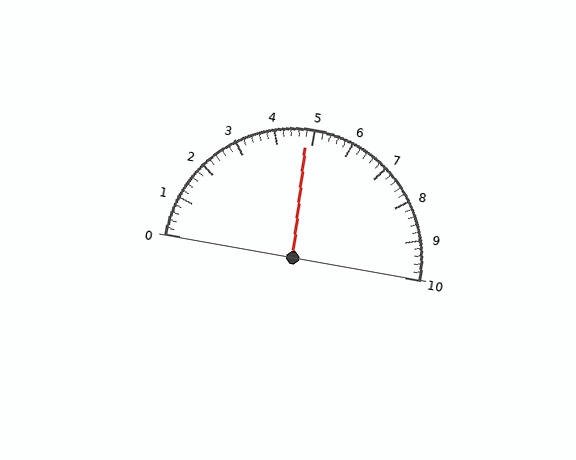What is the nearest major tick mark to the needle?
The nearest major tick mark is 5.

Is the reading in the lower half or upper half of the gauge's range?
The reading is in the lower half of the range (0 to 10).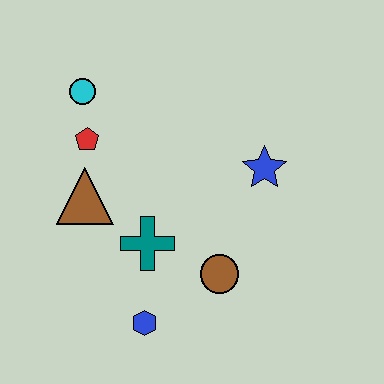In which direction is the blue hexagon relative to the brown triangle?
The blue hexagon is below the brown triangle.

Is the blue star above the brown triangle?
Yes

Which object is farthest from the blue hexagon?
The cyan circle is farthest from the blue hexagon.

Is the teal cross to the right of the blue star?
No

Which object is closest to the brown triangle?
The red pentagon is closest to the brown triangle.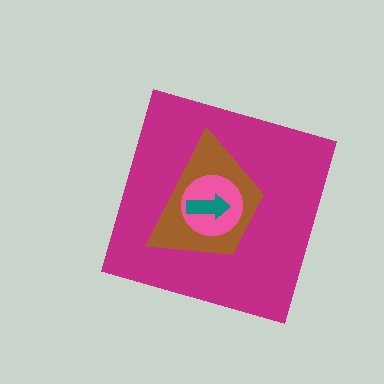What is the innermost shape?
The teal arrow.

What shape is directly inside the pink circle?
The teal arrow.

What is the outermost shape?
The magenta diamond.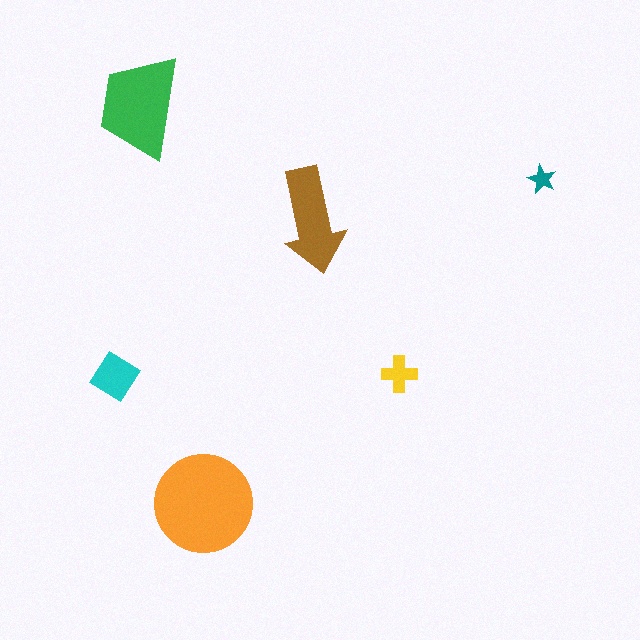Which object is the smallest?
The teal star.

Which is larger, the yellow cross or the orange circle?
The orange circle.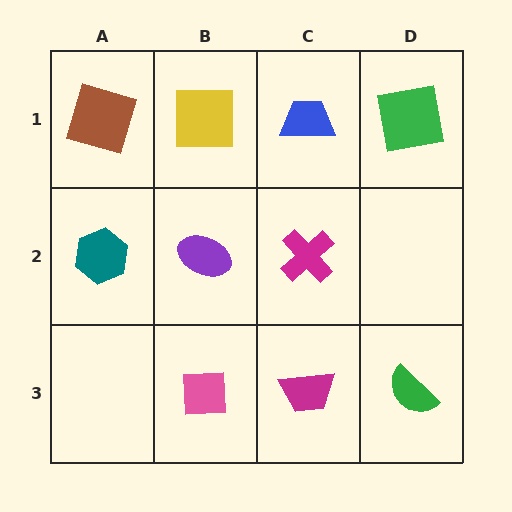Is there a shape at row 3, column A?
No, that cell is empty.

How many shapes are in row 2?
3 shapes.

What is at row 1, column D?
A green square.